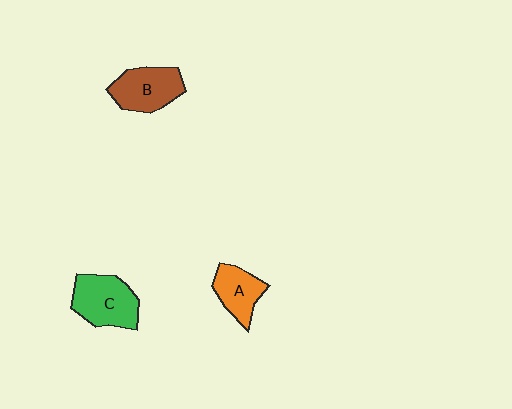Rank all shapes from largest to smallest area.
From largest to smallest: C (green), B (brown), A (orange).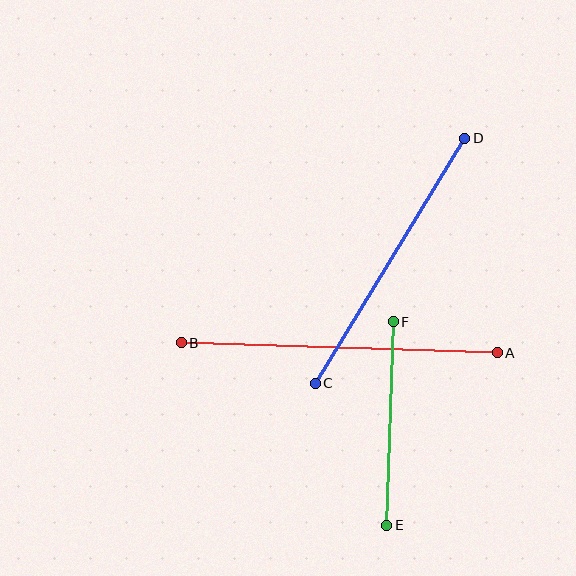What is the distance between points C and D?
The distance is approximately 287 pixels.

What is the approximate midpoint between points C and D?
The midpoint is at approximately (390, 261) pixels.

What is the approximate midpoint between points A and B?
The midpoint is at approximately (339, 348) pixels.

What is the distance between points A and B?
The distance is approximately 316 pixels.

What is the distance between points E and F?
The distance is approximately 204 pixels.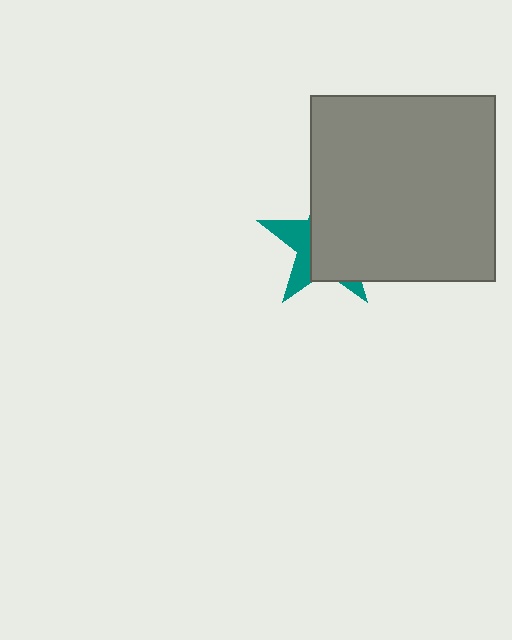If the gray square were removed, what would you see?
You would see the complete teal star.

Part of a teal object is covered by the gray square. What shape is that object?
It is a star.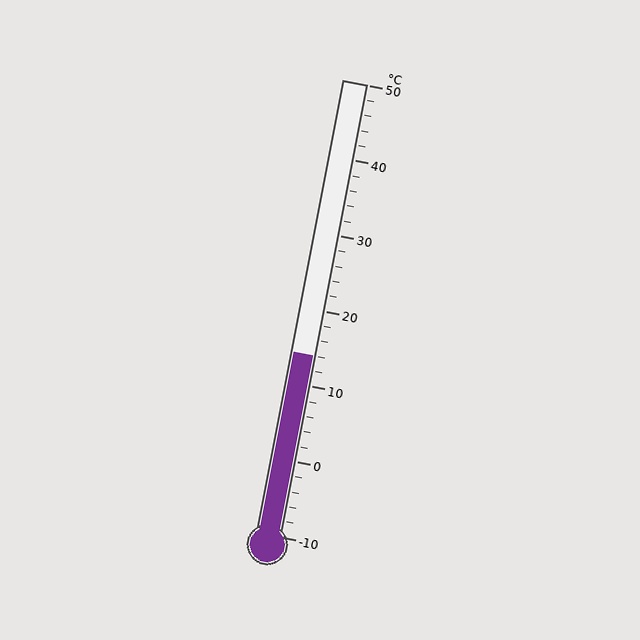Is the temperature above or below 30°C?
The temperature is below 30°C.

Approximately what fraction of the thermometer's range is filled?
The thermometer is filled to approximately 40% of its range.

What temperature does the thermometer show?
The thermometer shows approximately 14°C.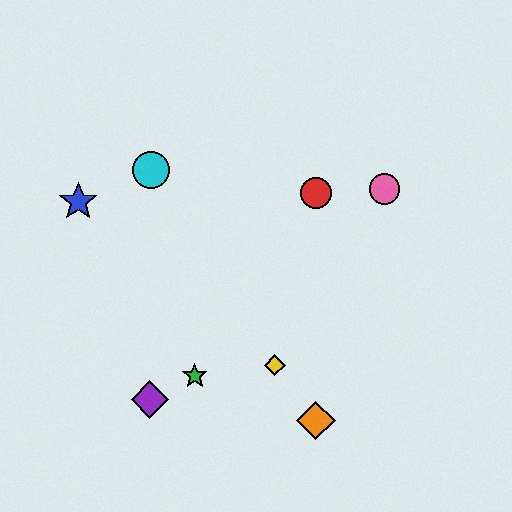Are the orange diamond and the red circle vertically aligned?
Yes, both are at x≈316.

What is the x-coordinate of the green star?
The green star is at x≈195.